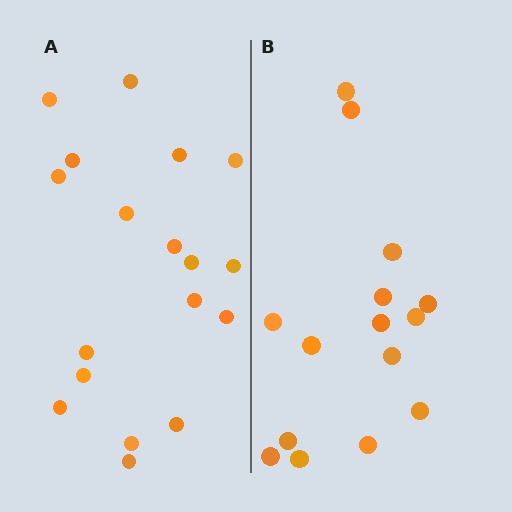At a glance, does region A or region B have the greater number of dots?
Region A (the left region) has more dots.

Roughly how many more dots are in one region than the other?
Region A has just a few more — roughly 2 or 3 more dots than region B.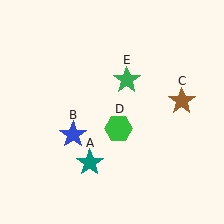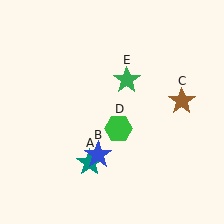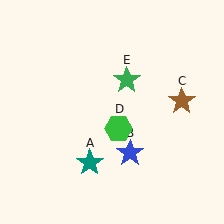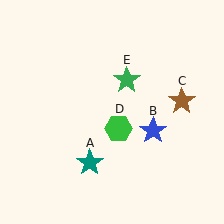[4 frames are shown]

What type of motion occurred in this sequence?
The blue star (object B) rotated counterclockwise around the center of the scene.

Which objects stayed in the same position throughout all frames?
Teal star (object A) and brown star (object C) and green hexagon (object D) and green star (object E) remained stationary.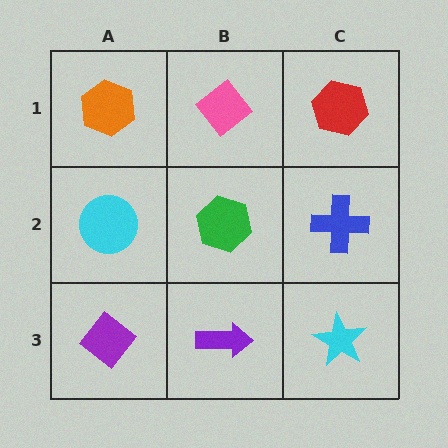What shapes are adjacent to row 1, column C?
A blue cross (row 2, column C), a pink diamond (row 1, column B).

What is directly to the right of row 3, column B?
A cyan star.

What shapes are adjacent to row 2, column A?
An orange hexagon (row 1, column A), a purple diamond (row 3, column A), a green hexagon (row 2, column B).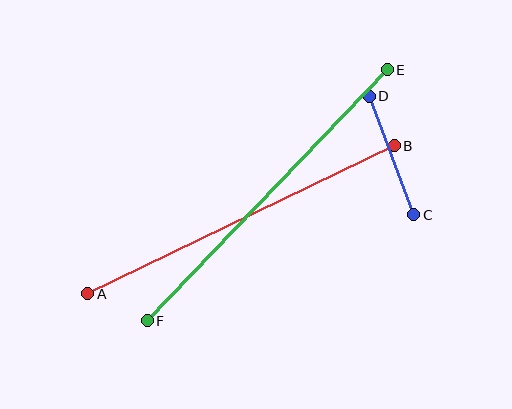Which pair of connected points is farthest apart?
Points E and F are farthest apart.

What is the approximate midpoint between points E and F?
The midpoint is at approximately (267, 195) pixels.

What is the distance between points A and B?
The distance is approximately 340 pixels.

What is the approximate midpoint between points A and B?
The midpoint is at approximately (241, 220) pixels.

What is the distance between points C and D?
The distance is approximately 126 pixels.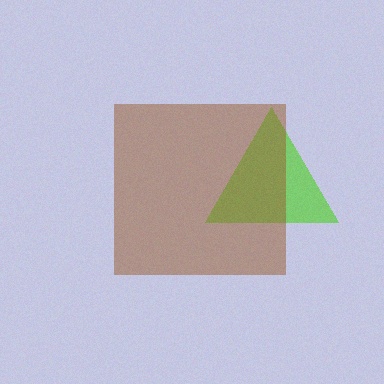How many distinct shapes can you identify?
There are 2 distinct shapes: a lime triangle, a brown square.